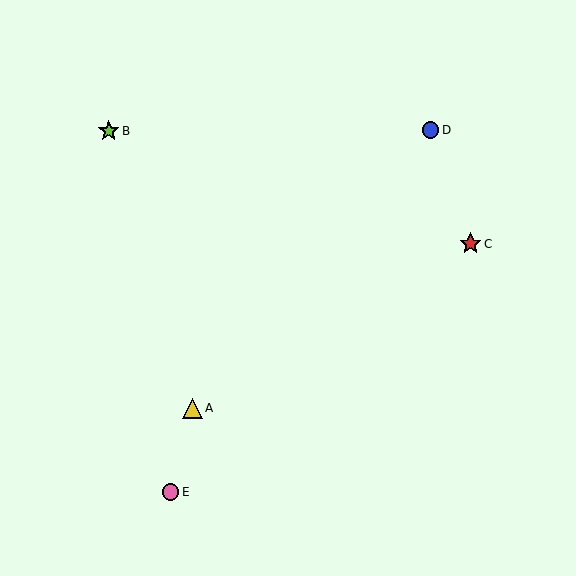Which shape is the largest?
The red star (labeled C) is the largest.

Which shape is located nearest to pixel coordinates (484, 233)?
The red star (labeled C) at (470, 244) is nearest to that location.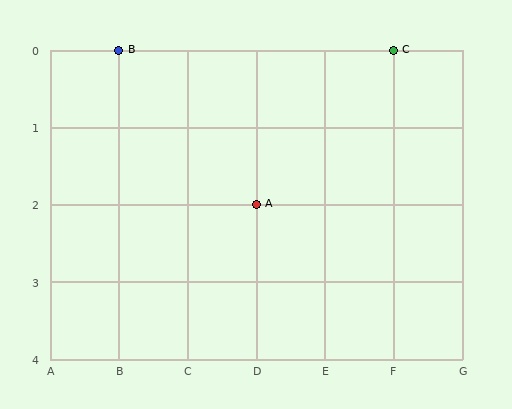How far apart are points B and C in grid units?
Points B and C are 4 columns apart.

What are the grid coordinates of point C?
Point C is at grid coordinates (F, 0).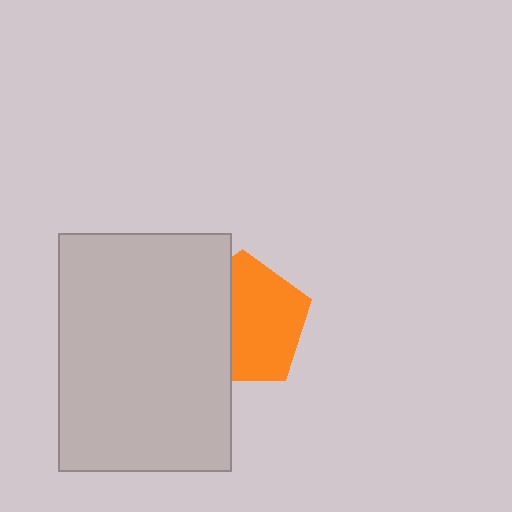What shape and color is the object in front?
The object in front is a light gray rectangle.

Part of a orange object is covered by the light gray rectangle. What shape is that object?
It is a pentagon.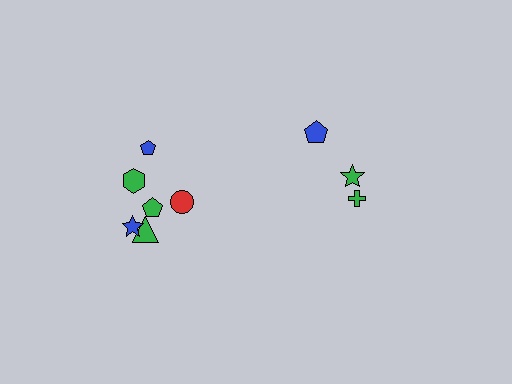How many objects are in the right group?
There are 3 objects.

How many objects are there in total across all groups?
There are 9 objects.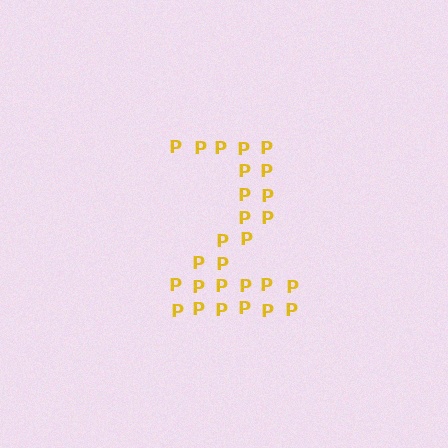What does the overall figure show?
The overall figure shows the digit 2.